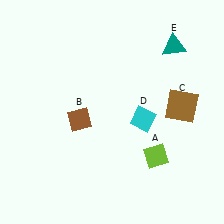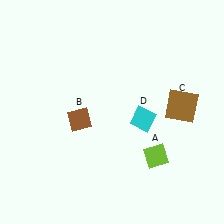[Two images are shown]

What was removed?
The teal triangle (E) was removed in Image 2.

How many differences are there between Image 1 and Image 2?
There is 1 difference between the two images.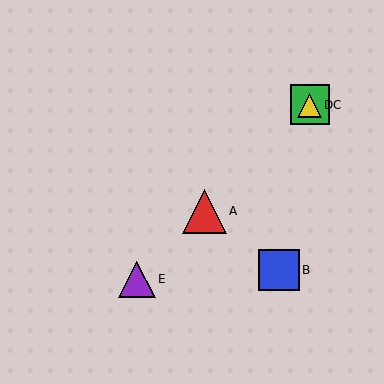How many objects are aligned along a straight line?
4 objects (A, C, D, E) are aligned along a straight line.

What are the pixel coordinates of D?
Object D is at (309, 105).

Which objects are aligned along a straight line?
Objects A, C, D, E are aligned along a straight line.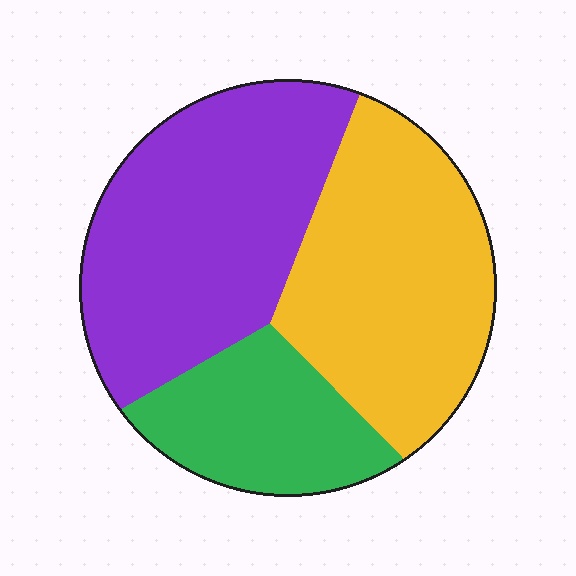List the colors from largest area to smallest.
From largest to smallest: purple, yellow, green.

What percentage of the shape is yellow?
Yellow covers 38% of the shape.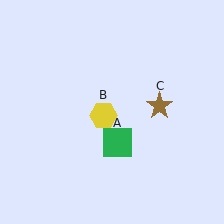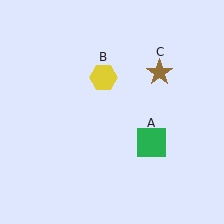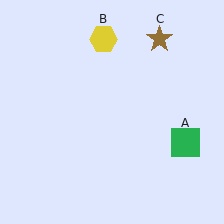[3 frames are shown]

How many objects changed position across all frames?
3 objects changed position: green square (object A), yellow hexagon (object B), brown star (object C).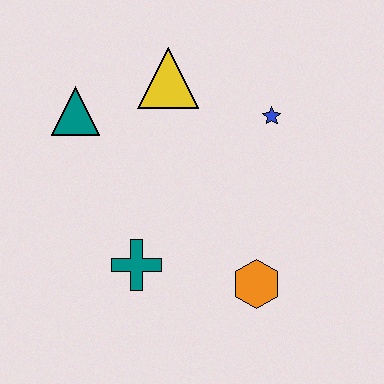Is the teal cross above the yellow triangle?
No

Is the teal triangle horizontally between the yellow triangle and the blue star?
No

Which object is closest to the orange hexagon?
The teal cross is closest to the orange hexagon.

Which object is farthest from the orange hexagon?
The teal triangle is farthest from the orange hexagon.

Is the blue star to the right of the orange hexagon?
Yes